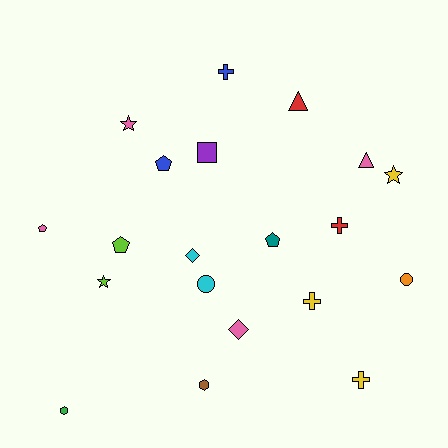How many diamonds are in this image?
There are 2 diamonds.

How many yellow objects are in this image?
There are 3 yellow objects.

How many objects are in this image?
There are 20 objects.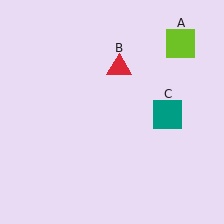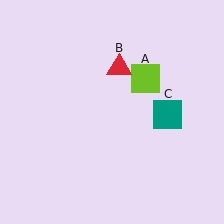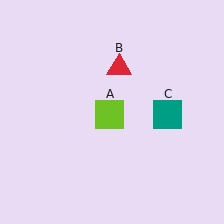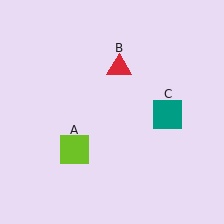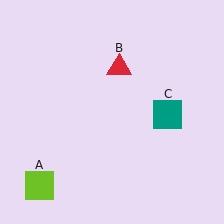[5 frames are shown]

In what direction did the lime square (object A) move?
The lime square (object A) moved down and to the left.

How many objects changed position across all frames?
1 object changed position: lime square (object A).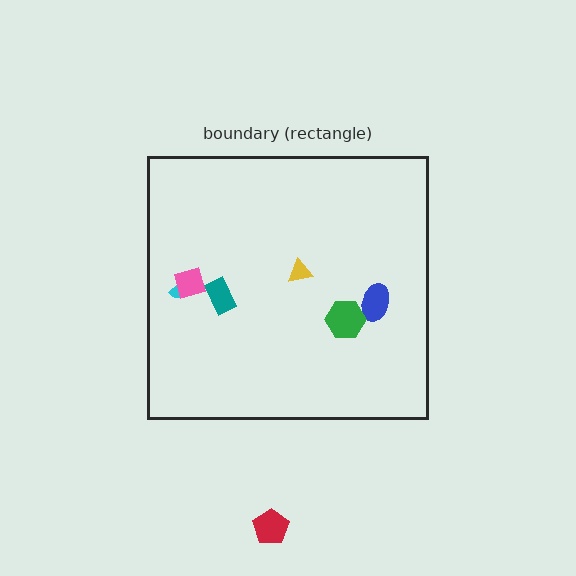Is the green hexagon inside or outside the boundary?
Inside.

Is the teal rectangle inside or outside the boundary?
Inside.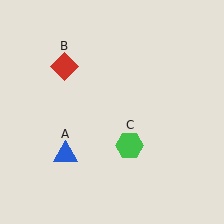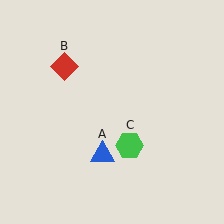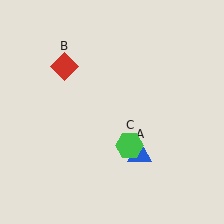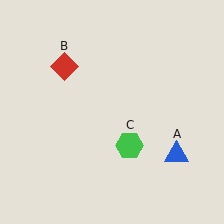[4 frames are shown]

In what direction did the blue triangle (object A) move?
The blue triangle (object A) moved right.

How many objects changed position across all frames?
1 object changed position: blue triangle (object A).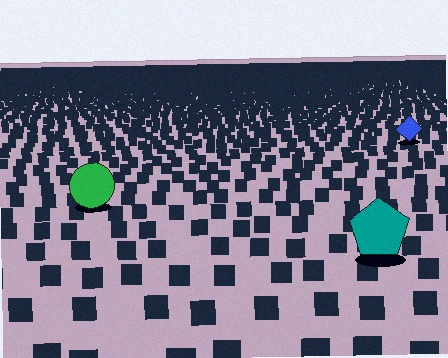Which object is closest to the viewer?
The teal pentagon is closest. The texture marks near it are larger and more spread out.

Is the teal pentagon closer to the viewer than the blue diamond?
Yes. The teal pentagon is closer — you can tell from the texture gradient: the ground texture is coarser near it.